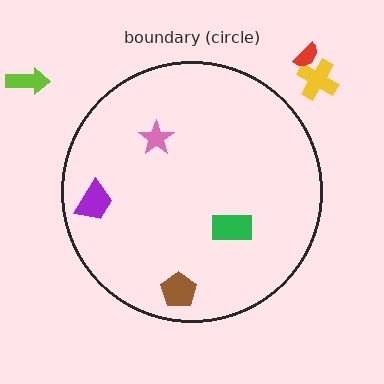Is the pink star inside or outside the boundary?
Inside.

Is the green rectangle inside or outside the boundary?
Inside.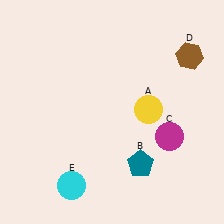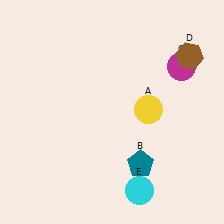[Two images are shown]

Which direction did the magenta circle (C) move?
The magenta circle (C) moved up.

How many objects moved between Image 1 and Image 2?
2 objects moved between the two images.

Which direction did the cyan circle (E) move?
The cyan circle (E) moved right.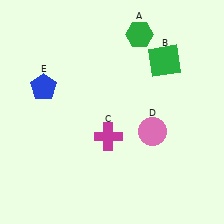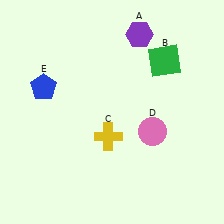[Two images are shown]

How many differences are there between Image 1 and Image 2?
There are 2 differences between the two images.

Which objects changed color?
A changed from green to purple. C changed from magenta to yellow.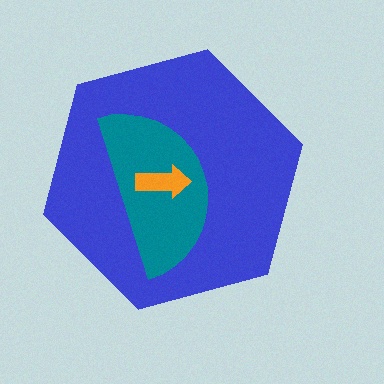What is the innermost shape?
The orange arrow.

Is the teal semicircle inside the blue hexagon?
Yes.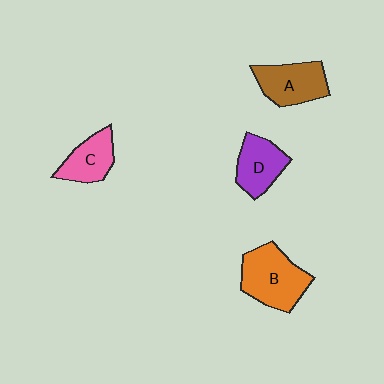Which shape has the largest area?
Shape B (orange).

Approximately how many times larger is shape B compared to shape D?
Approximately 1.4 times.